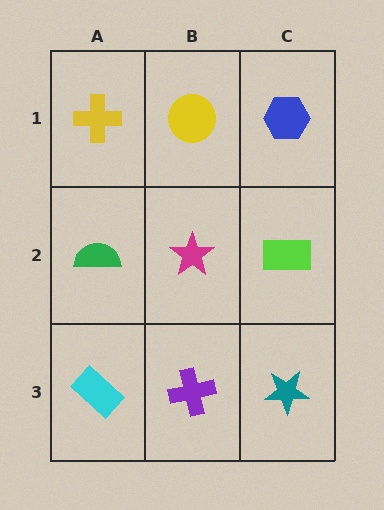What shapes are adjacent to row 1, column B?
A magenta star (row 2, column B), a yellow cross (row 1, column A), a blue hexagon (row 1, column C).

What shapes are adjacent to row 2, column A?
A yellow cross (row 1, column A), a cyan rectangle (row 3, column A), a magenta star (row 2, column B).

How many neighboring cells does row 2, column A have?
3.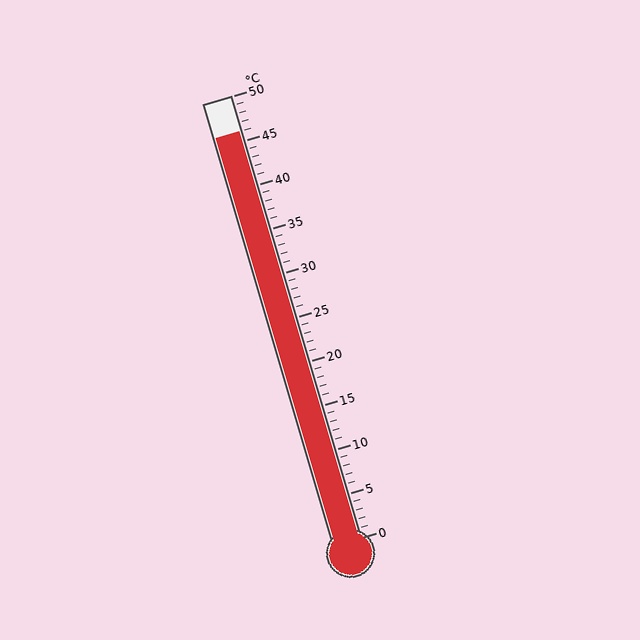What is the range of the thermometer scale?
The thermometer scale ranges from 0°C to 50°C.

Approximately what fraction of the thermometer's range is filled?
The thermometer is filled to approximately 90% of its range.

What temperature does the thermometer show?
The thermometer shows approximately 46°C.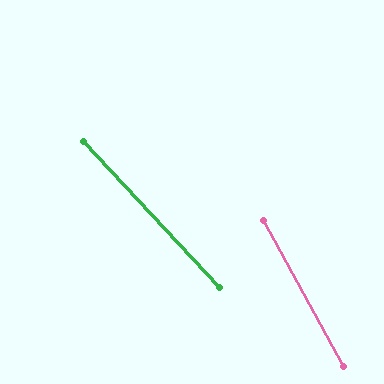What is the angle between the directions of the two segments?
Approximately 14 degrees.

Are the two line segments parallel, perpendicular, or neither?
Neither parallel nor perpendicular — they differ by about 14°.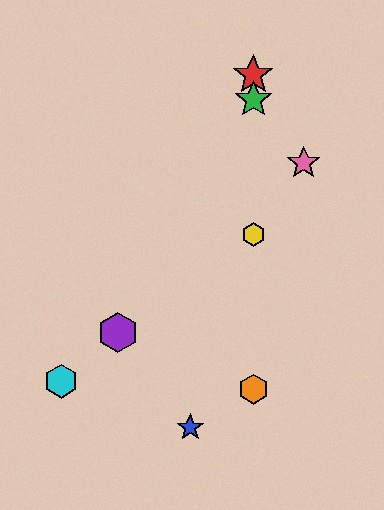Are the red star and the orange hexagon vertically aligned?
Yes, both are at x≈253.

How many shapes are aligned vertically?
4 shapes (the red star, the green star, the yellow hexagon, the orange hexagon) are aligned vertically.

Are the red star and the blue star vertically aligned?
No, the red star is at x≈253 and the blue star is at x≈190.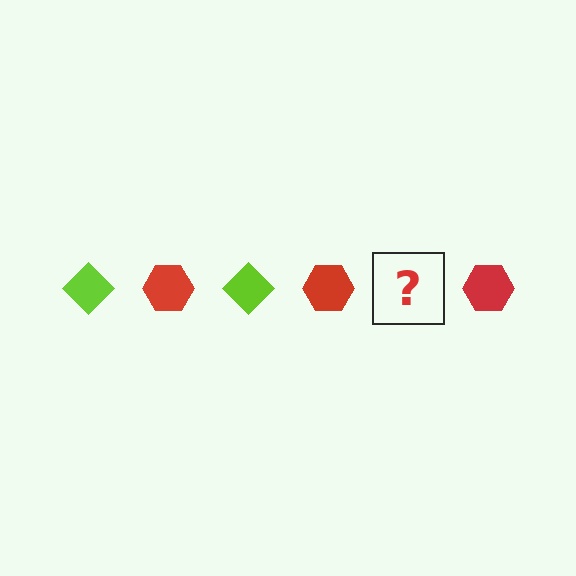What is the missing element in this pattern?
The missing element is a lime diamond.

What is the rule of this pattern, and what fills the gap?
The rule is that the pattern alternates between lime diamond and red hexagon. The gap should be filled with a lime diamond.